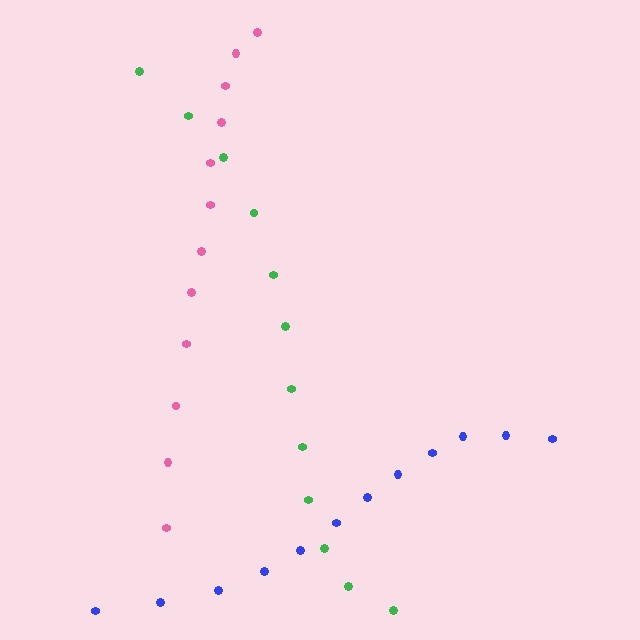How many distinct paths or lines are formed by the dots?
There are 3 distinct paths.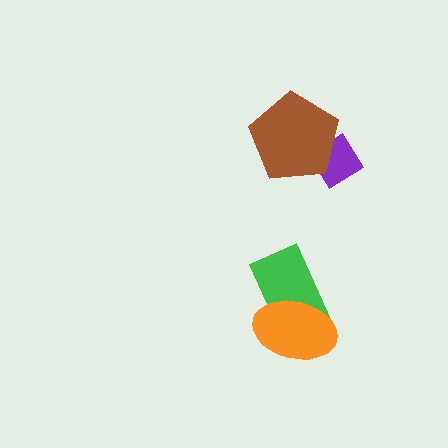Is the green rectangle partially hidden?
Yes, it is partially covered by another shape.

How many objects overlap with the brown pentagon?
1 object overlaps with the brown pentagon.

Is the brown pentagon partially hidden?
No, no other shape covers it.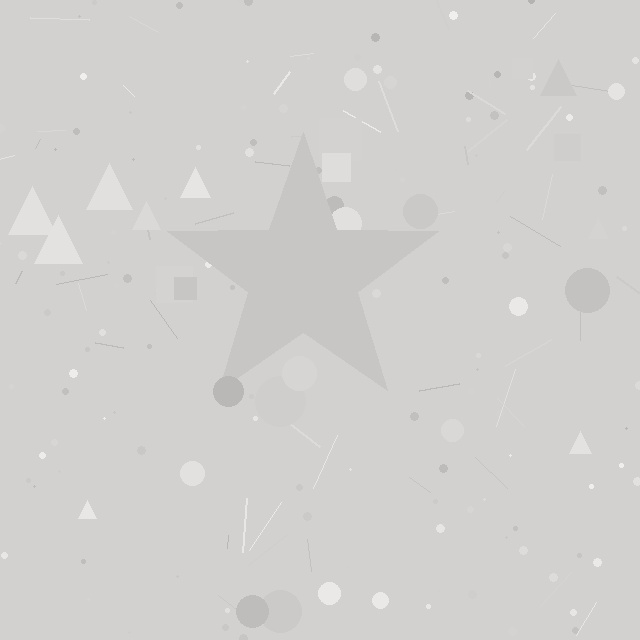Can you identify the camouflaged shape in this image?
The camouflaged shape is a star.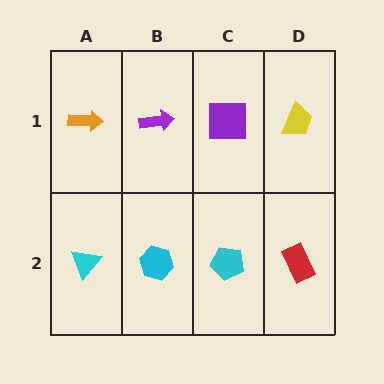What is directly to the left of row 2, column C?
A cyan hexagon.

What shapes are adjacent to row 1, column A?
A cyan triangle (row 2, column A), a purple arrow (row 1, column B).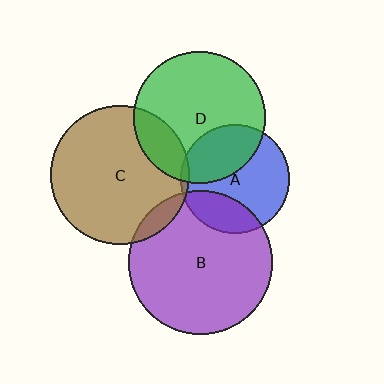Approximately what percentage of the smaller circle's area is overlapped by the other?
Approximately 15%.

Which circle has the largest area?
Circle B (purple).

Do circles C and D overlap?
Yes.